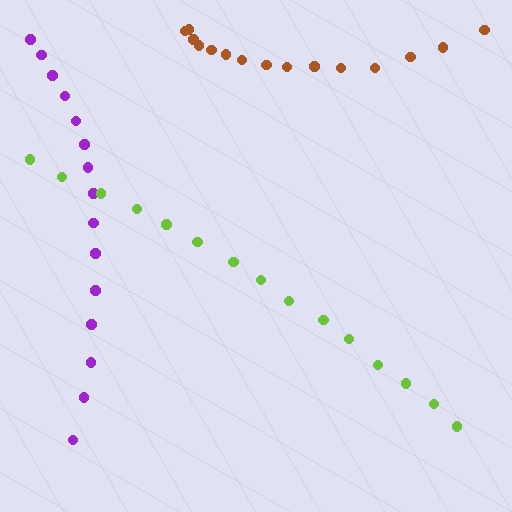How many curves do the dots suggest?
There are 3 distinct paths.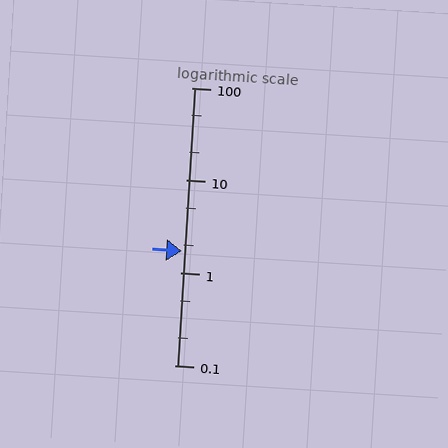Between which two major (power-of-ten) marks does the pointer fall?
The pointer is between 1 and 10.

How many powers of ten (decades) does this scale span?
The scale spans 3 decades, from 0.1 to 100.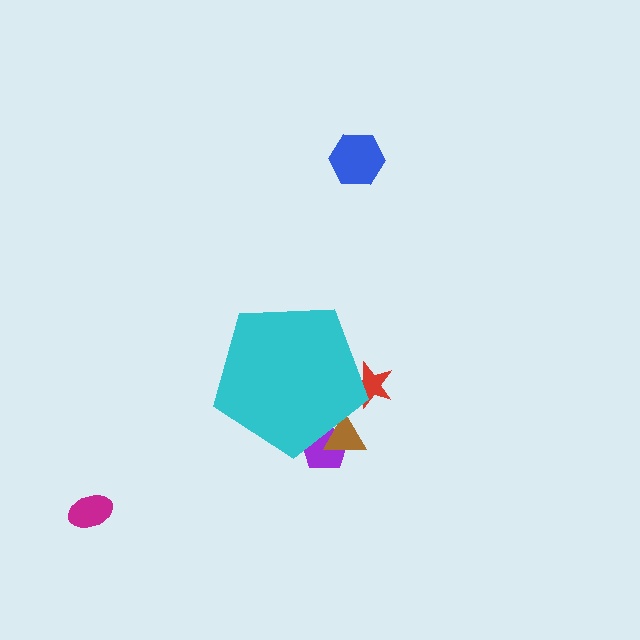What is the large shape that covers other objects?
A cyan pentagon.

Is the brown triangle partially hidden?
Yes, the brown triangle is partially hidden behind the cyan pentagon.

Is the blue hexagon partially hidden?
No, the blue hexagon is fully visible.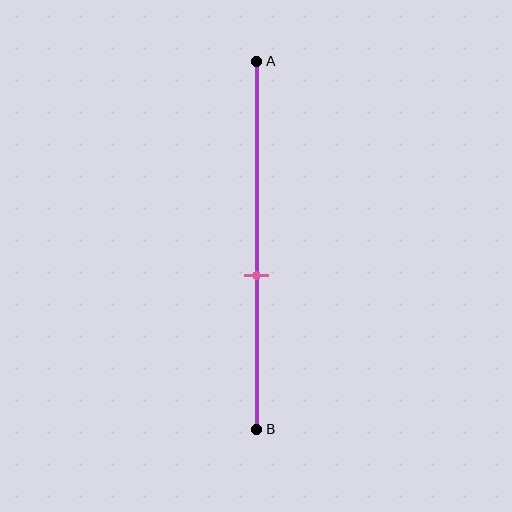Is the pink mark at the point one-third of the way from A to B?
No, the mark is at about 60% from A, not at the 33% one-third point.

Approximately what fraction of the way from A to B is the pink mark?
The pink mark is approximately 60% of the way from A to B.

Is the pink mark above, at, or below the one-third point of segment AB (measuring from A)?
The pink mark is below the one-third point of segment AB.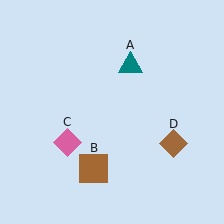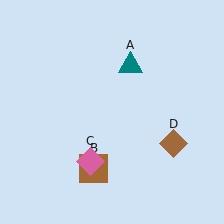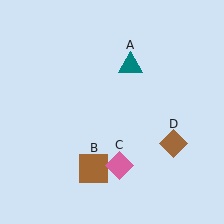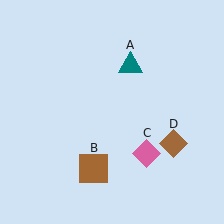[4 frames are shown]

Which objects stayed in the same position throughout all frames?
Teal triangle (object A) and brown square (object B) and brown diamond (object D) remained stationary.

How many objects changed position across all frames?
1 object changed position: pink diamond (object C).